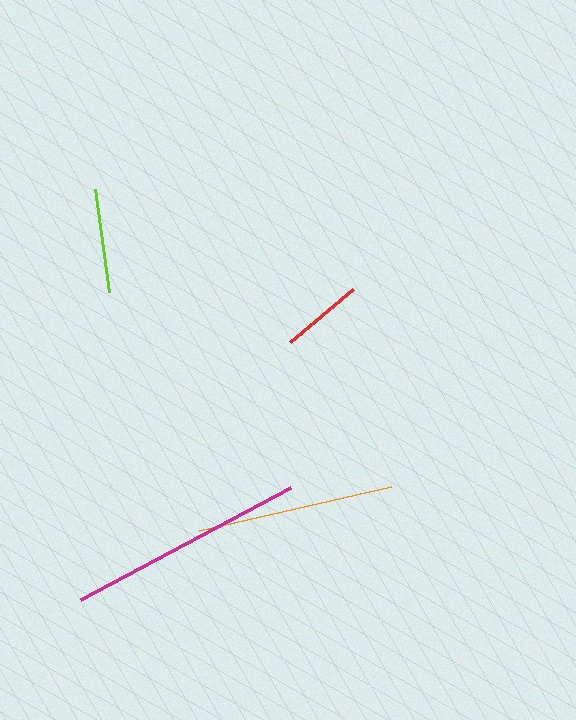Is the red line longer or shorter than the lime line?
The lime line is longer than the red line.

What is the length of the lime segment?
The lime segment is approximately 104 pixels long.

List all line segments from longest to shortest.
From longest to shortest: magenta, orange, lime, red.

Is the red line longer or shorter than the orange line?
The orange line is longer than the red line.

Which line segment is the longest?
The magenta line is the longest at approximately 239 pixels.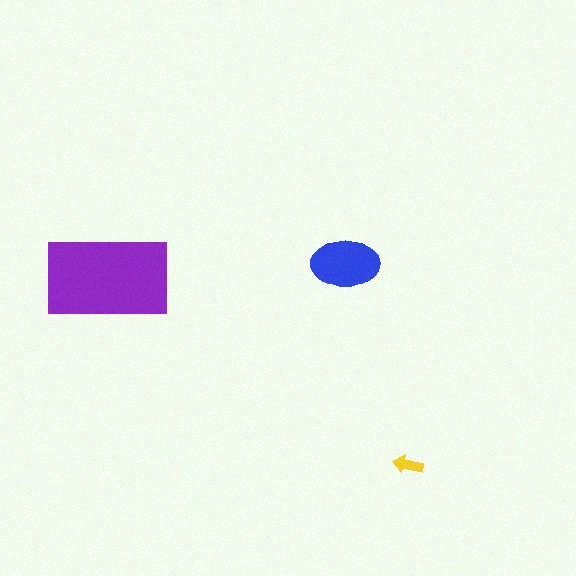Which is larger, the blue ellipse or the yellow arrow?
The blue ellipse.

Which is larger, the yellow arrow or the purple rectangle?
The purple rectangle.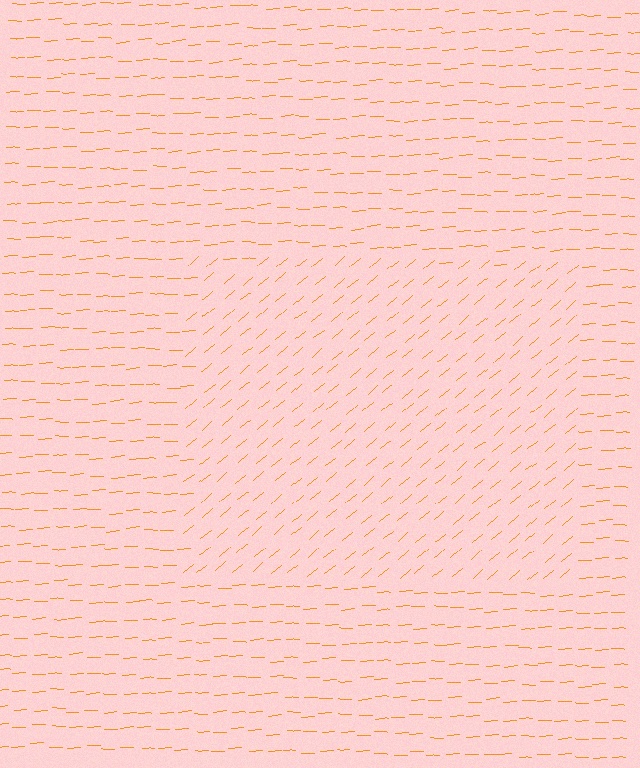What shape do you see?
I see a rectangle.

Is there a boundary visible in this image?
Yes, there is a texture boundary formed by a change in line orientation.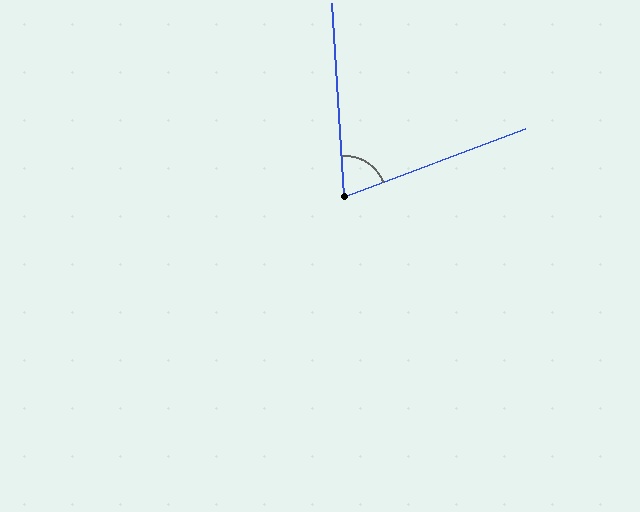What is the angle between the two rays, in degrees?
Approximately 73 degrees.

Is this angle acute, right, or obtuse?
It is acute.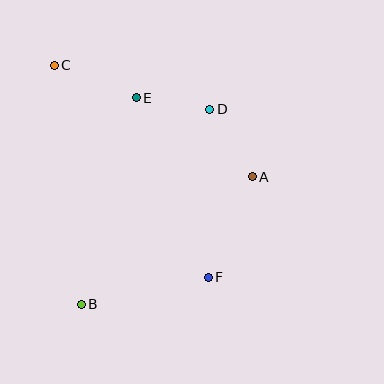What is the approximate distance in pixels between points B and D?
The distance between B and D is approximately 234 pixels.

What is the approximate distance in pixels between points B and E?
The distance between B and E is approximately 214 pixels.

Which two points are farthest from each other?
Points C and F are farthest from each other.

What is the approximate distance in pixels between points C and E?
The distance between C and E is approximately 88 pixels.